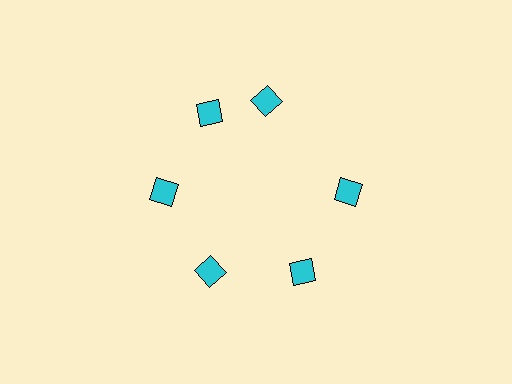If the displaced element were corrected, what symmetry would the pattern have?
It would have 6-fold rotational symmetry — the pattern would map onto itself every 60 degrees.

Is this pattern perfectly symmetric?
No. The 6 cyan diamonds are arranged in a ring, but one element near the 1 o'clock position is rotated out of alignment along the ring, breaking the 6-fold rotational symmetry.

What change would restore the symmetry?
The symmetry would be restored by rotating it back into even spacing with its neighbors so that all 6 diamonds sit at equal angles and equal distance from the center.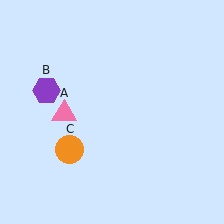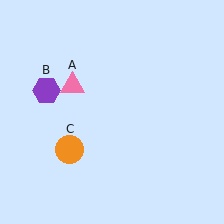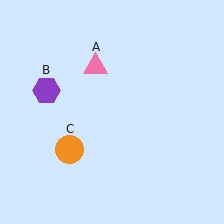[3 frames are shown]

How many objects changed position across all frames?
1 object changed position: pink triangle (object A).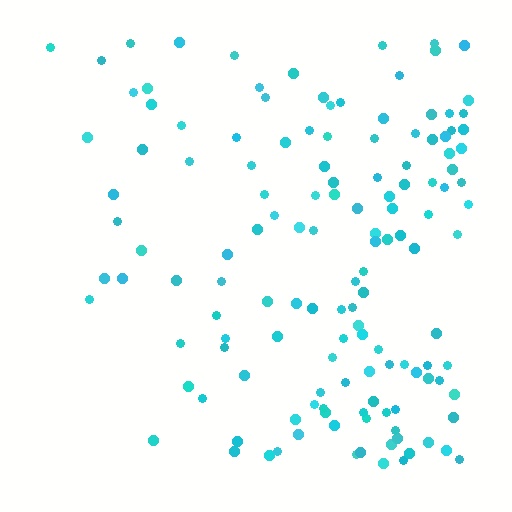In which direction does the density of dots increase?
From left to right, with the right side densest.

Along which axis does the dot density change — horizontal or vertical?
Horizontal.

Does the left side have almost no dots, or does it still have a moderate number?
Still a moderate number, just noticeably fewer than the right.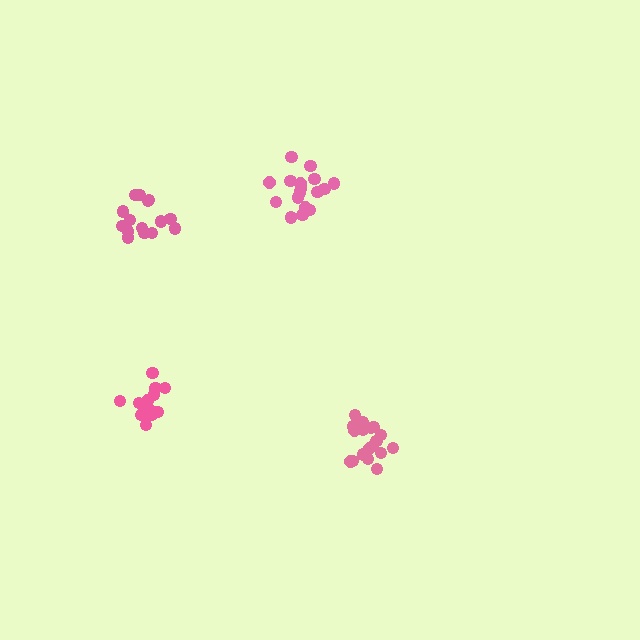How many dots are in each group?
Group 1: 18 dots, Group 2: 15 dots, Group 3: 18 dots, Group 4: 16 dots (67 total).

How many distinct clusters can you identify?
There are 4 distinct clusters.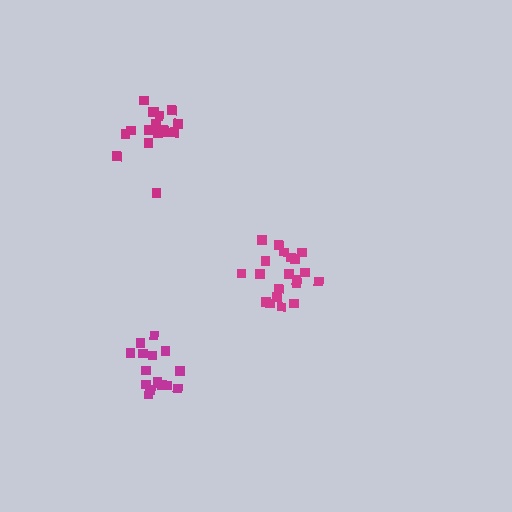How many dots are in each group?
Group 1: 16 dots, Group 2: 18 dots, Group 3: 20 dots (54 total).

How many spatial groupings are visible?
There are 3 spatial groupings.